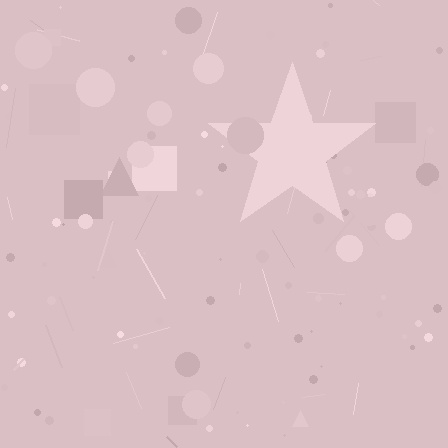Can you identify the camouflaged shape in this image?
The camouflaged shape is a star.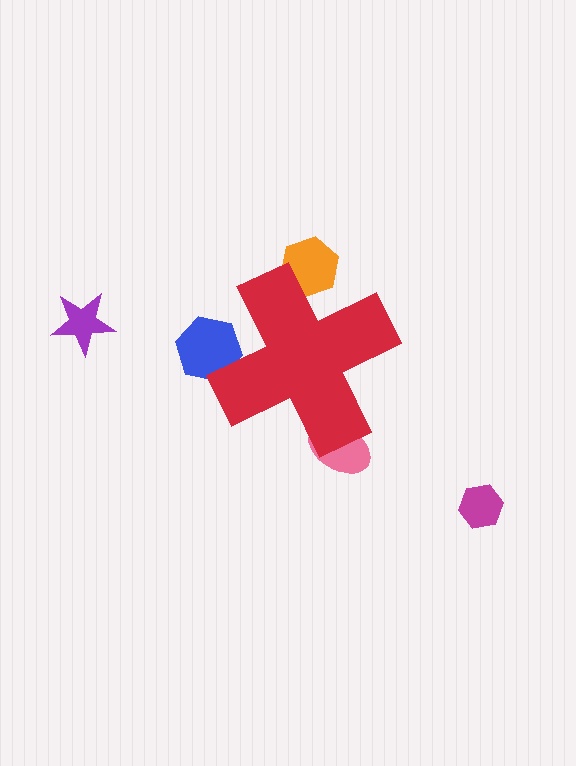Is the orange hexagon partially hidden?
Yes, the orange hexagon is partially hidden behind the red cross.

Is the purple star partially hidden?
No, the purple star is fully visible.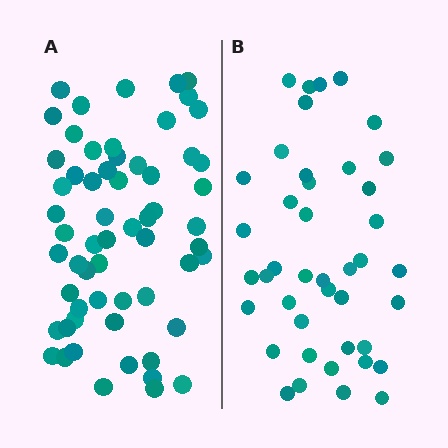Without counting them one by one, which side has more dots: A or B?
Region A (the left region) has more dots.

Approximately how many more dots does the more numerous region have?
Region A has approximately 20 more dots than region B.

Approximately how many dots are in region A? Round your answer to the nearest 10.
About 60 dots.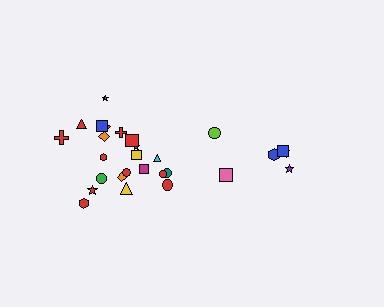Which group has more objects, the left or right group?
The left group.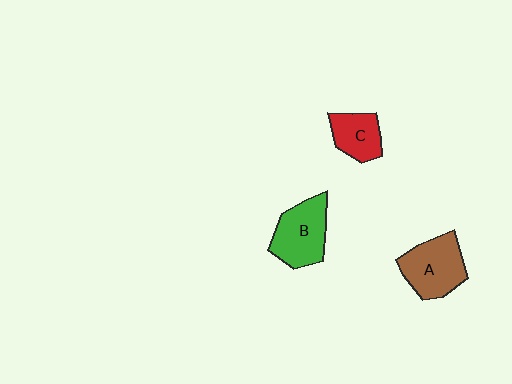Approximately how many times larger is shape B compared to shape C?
Approximately 1.5 times.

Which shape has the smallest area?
Shape C (red).